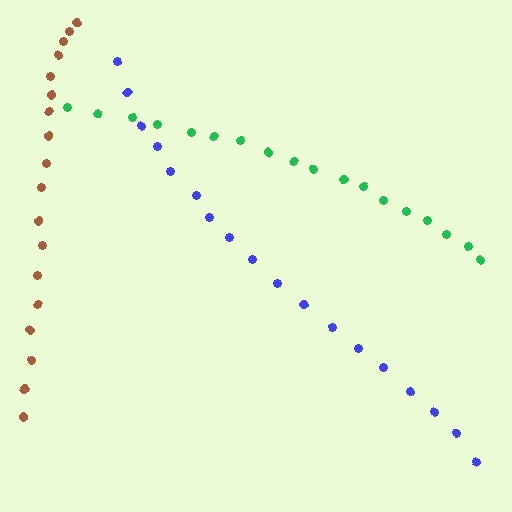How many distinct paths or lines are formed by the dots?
There are 3 distinct paths.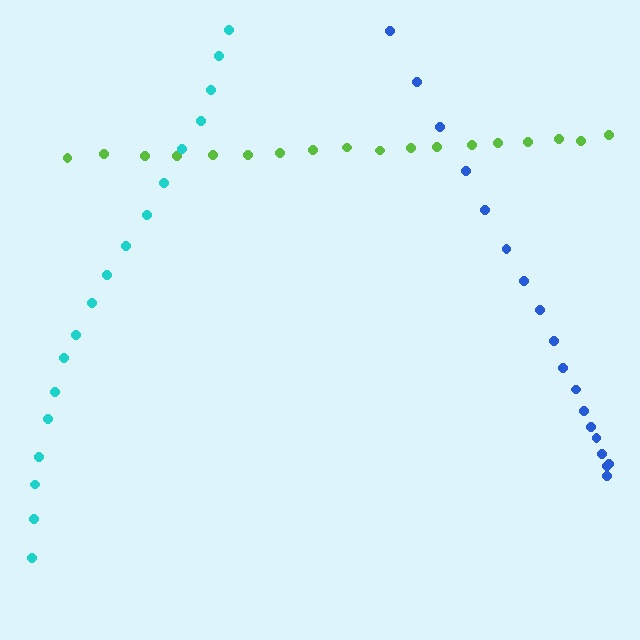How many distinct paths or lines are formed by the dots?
There are 3 distinct paths.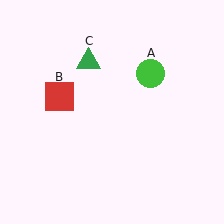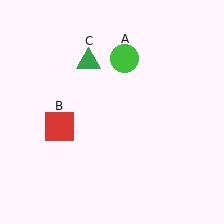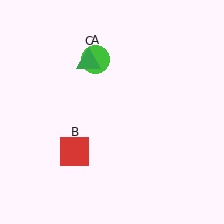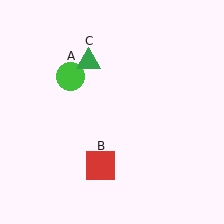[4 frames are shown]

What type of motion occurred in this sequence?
The green circle (object A), red square (object B) rotated counterclockwise around the center of the scene.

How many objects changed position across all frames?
2 objects changed position: green circle (object A), red square (object B).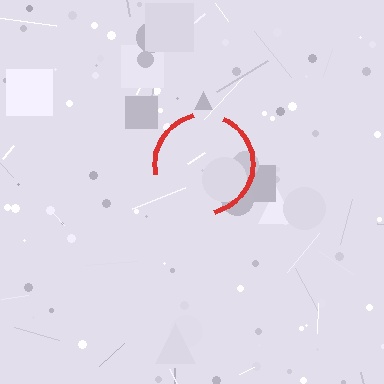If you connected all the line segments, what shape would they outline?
They would outline a circle.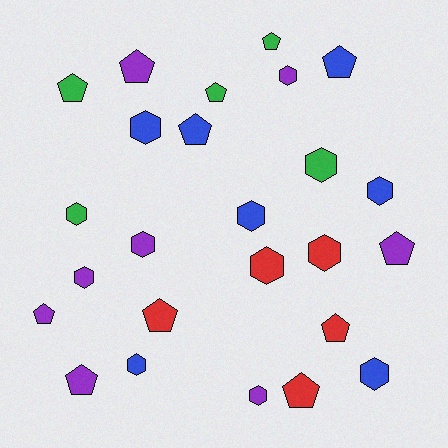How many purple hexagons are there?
There are 4 purple hexagons.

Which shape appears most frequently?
Hexagon, with 13 objects.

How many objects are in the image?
There are 25 objects.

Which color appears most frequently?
Purple, with 8 objects.